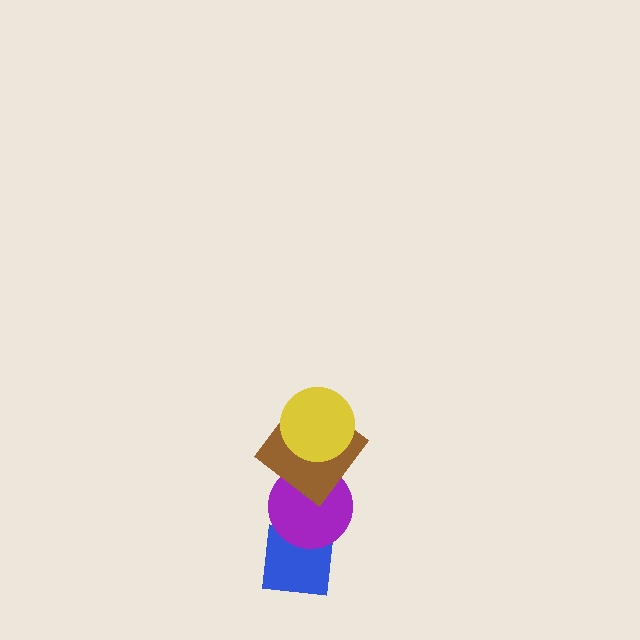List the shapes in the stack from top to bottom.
From top to bottom: the yellow circle, the brown diamond, the purple circle, the blue square.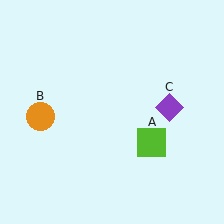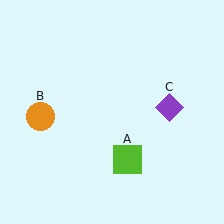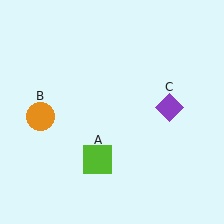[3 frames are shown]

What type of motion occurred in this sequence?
The lime square (object A) rotated clockwise around the center of the scene.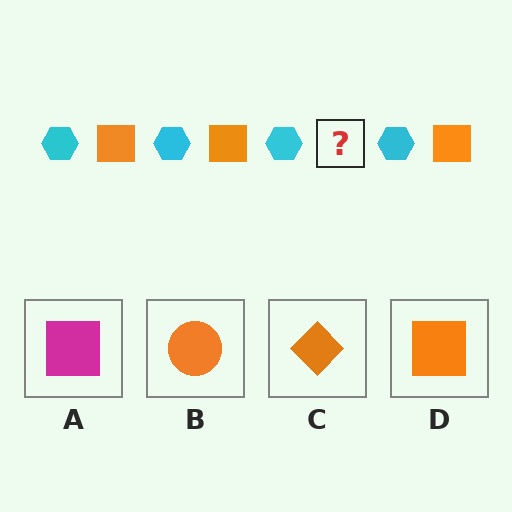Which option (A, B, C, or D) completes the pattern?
D.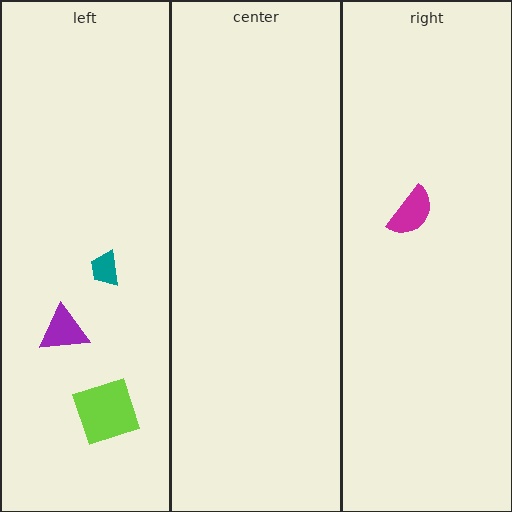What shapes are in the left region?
The teal trapezoid, the purple triangle, the lime square.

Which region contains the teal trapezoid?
The left region.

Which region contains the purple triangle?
The left region.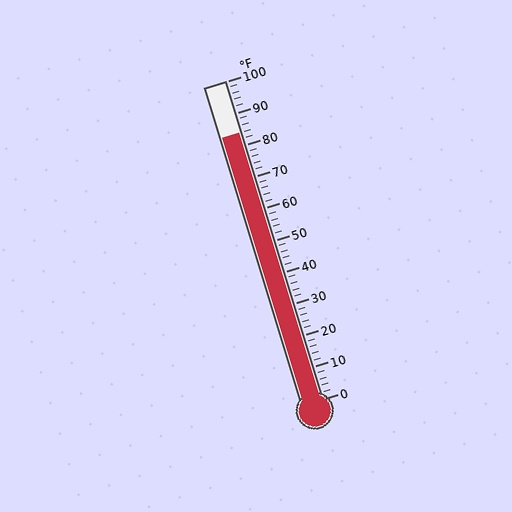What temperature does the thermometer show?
The thermometer shows approximately 84°F.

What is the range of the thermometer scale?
The thermometer scale ranges from 0°F to 100°F.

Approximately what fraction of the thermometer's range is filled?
The thermometer is filled to approximately 85% of its range.